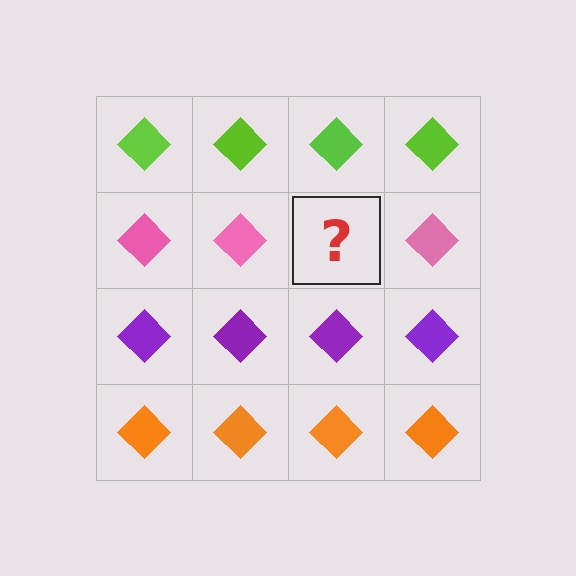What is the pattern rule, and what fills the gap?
The rule is that each row has a consistent color. The gap should be filled with a pink diamond.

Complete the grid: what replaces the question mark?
The question mark should be replaced with a pink diamond.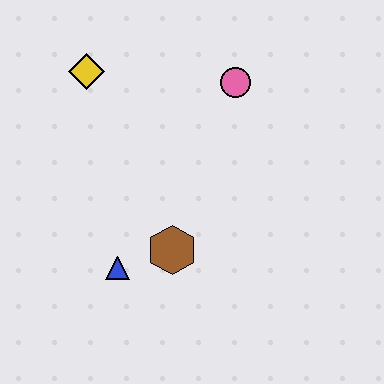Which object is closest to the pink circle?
The yellow diamond is closest to the pink circle.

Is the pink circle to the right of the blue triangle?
Yes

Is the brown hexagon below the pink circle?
Yes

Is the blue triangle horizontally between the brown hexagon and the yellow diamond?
Yes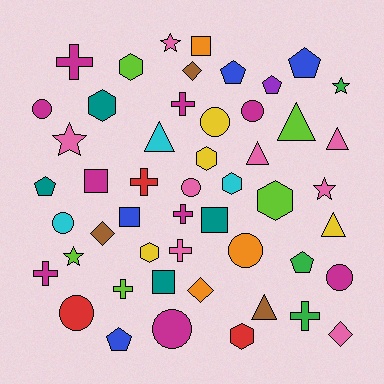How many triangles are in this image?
There are 6 triangles.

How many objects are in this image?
There are 50 objects.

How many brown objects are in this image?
There are 3 brown objects.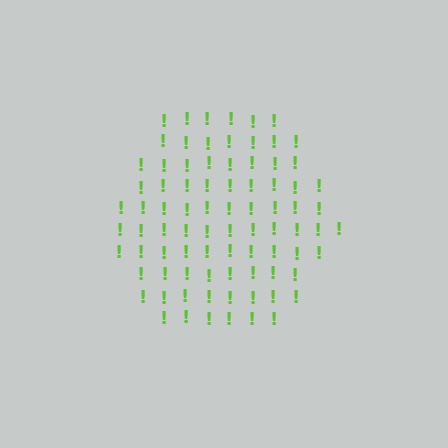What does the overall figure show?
The overall figure shows a hexagon.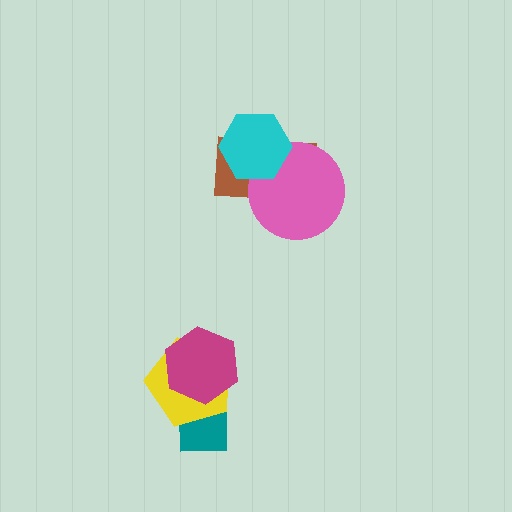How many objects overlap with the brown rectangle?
2 objects overlap with the brown rectangle.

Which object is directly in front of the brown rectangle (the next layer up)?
The pink circle is directly in front of the brown rectangle.